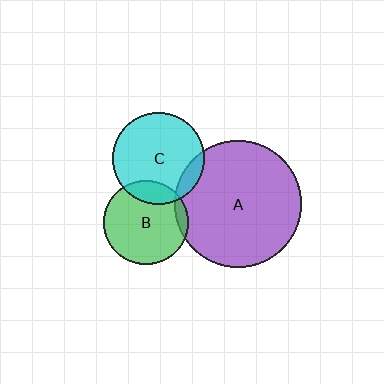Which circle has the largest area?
Circle A (purple).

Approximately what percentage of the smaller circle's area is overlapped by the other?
Approximately 10%.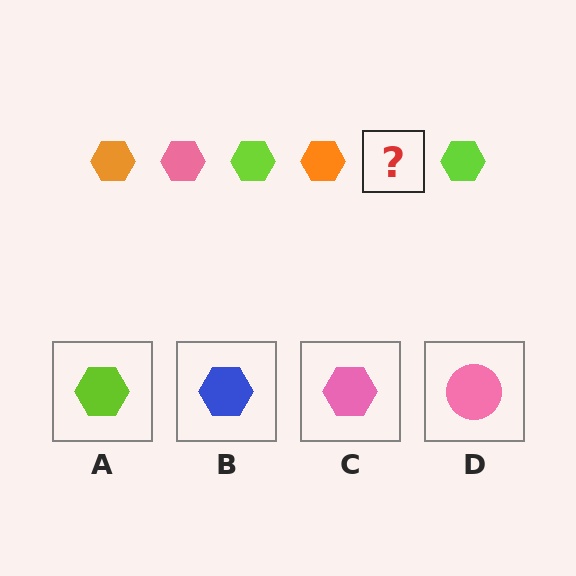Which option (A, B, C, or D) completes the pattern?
C.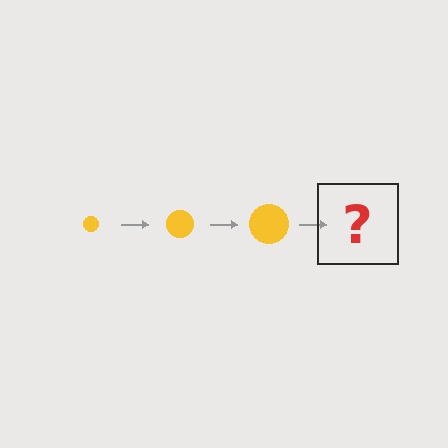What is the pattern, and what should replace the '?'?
The pattern is that the circle gets progressively larger each step. The '?' should be a yellow circle, larger than the previous one.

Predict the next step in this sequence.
The next step is a yellow circle, larger than the previous one.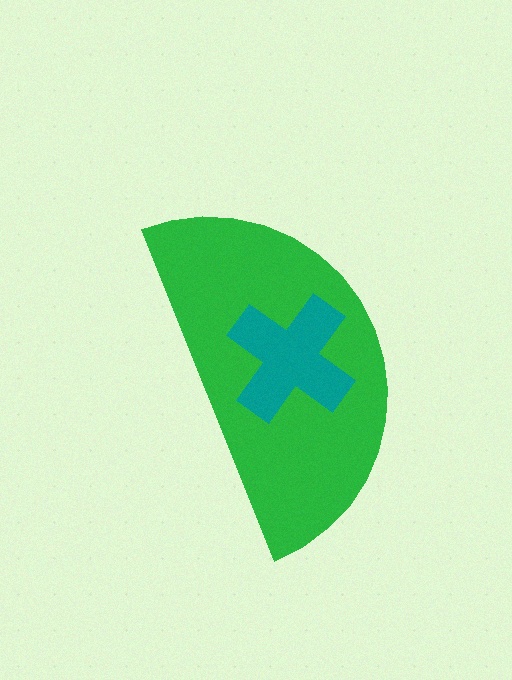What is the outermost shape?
The green semicircle.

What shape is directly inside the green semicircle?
The teal cross.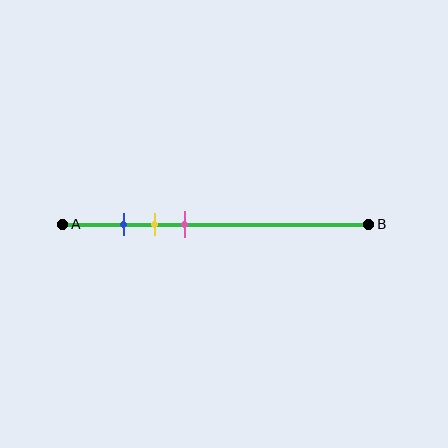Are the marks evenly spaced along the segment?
Yes, the marks are approximately evenly spaced.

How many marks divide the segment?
There are 3 marks dividing the segment.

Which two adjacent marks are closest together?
The blue and yellow marks are the closest adjacent pair.